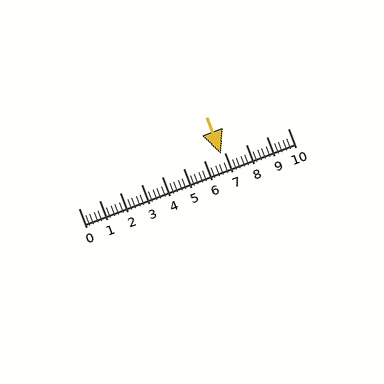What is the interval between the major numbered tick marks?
The major tick marks are spaced 1 units apart.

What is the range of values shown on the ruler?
The ruler shows values from 0 to 10.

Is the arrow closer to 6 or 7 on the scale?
The arrow is closer to 7.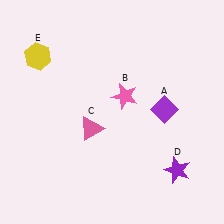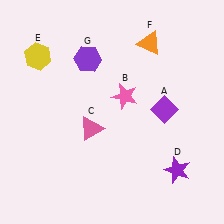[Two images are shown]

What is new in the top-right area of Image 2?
An orange triangle (F) was added in the top-right area of Image 2.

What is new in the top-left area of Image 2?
A purple hexagon (G) was added in the top-left area of Image 2.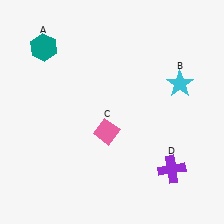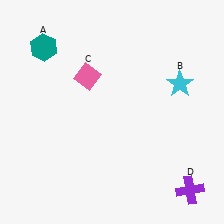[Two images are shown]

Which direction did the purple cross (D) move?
The purple cross (D) moved down.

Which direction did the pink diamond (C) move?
The pink diamond (C) moved up.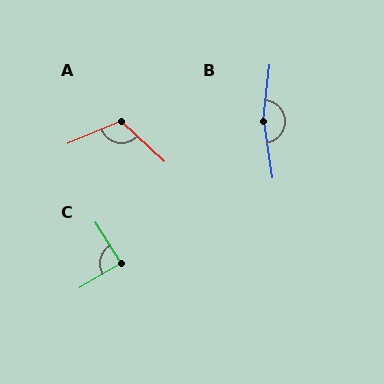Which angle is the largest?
B, at approximately 165 degrees.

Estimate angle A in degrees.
Approximately 114 degrees.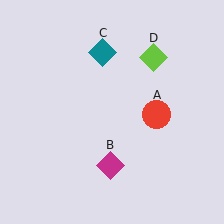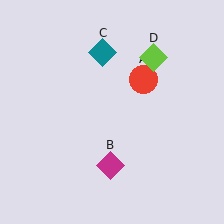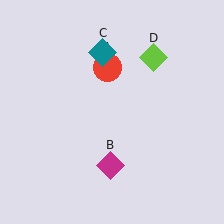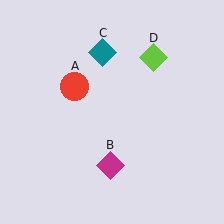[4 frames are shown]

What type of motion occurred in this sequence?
The red circle (object A) rotated counterclockwise around the center of the scene.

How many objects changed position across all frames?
1 object changed position: red circle (object A).